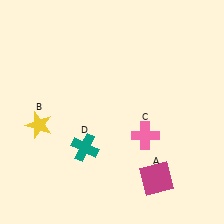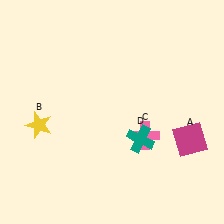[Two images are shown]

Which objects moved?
The objects that moved are: the magenta square (A), the teal cross (D).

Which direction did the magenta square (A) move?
The magenta square (A) moved up.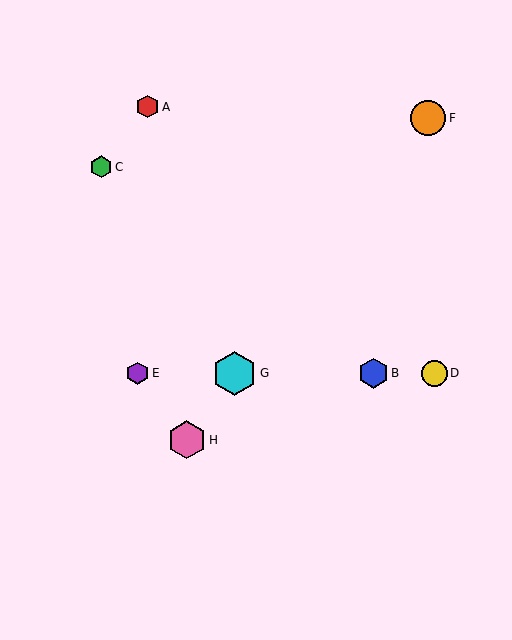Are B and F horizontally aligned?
No, B is at y≈373 and F is at y≈118.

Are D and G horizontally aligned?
Yes, both are at y≈373.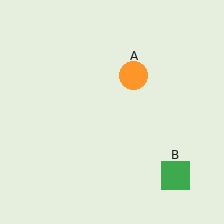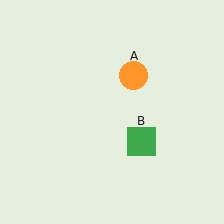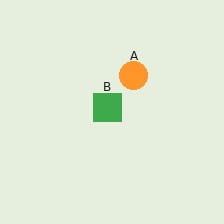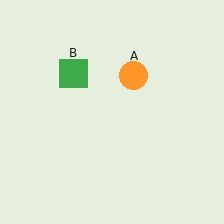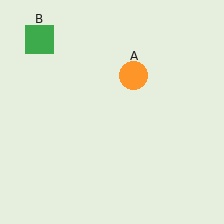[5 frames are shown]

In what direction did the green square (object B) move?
The green square (object B) moved up and to the left.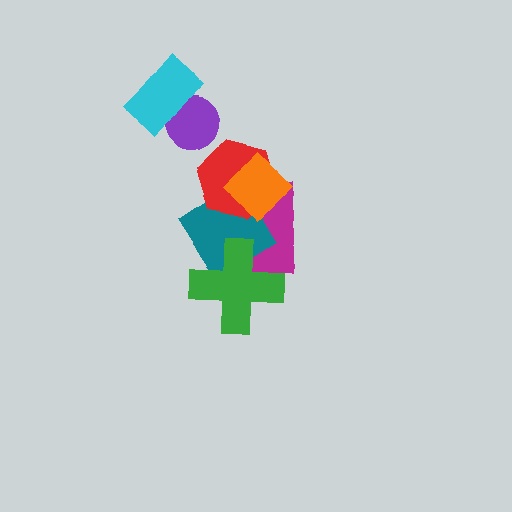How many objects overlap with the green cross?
2 objects overlap with the green cross.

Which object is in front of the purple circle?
The cyan rectangle is in front of the purple circle.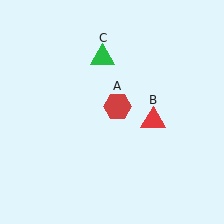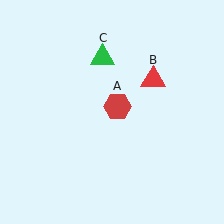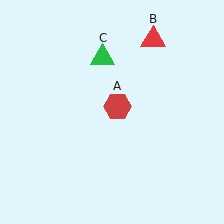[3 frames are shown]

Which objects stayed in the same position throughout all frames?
Red hexagon (object A) and green triangle (object C) remained stationary.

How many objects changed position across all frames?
1 object changed position: red triangle (object B).